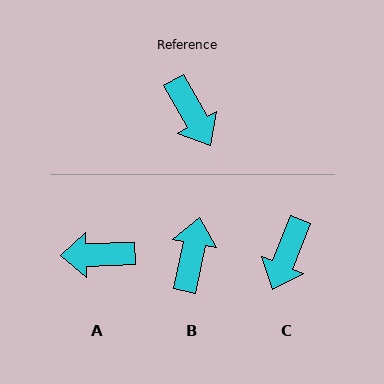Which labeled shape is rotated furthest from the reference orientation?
B, about 139 degrees away.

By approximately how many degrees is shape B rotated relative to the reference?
Approximately 139 degrees counter-clockwise.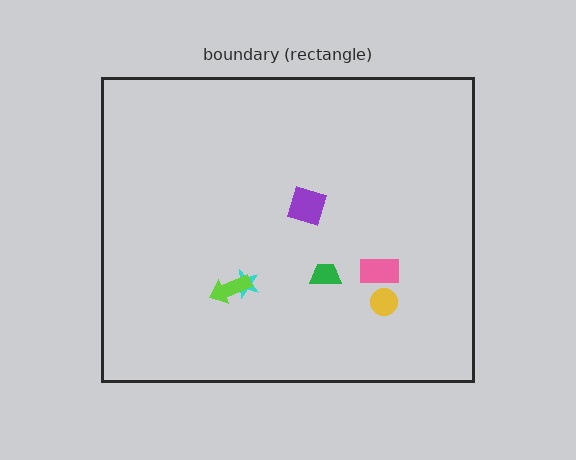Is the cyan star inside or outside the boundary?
Inside.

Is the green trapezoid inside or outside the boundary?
Inside.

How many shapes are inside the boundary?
6 inside, 0 outside.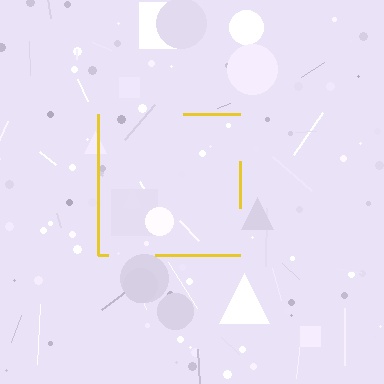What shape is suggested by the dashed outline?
The dashed outline suggests a square.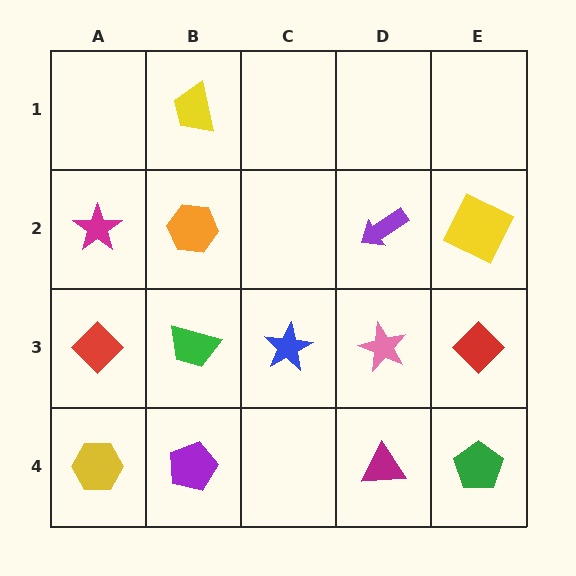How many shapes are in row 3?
5 shapes.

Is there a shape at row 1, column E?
No, that cell is empty.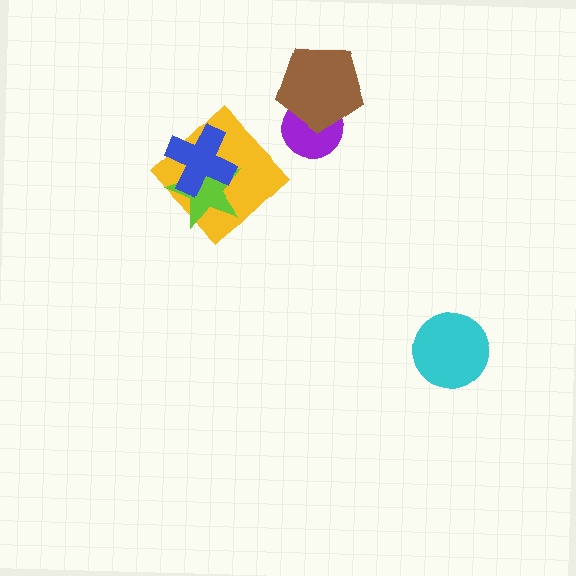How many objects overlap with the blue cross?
2 objects overlap with the blue cross.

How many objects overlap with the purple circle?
1 object overlaps with the purple circle.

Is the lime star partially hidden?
Yes, it is partially covered by another shape.